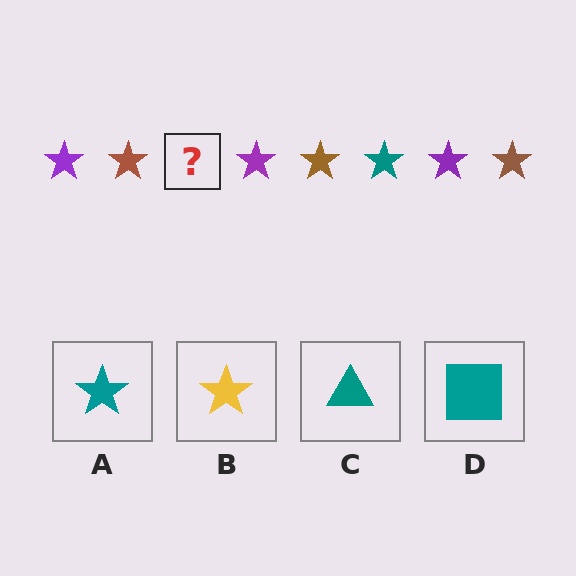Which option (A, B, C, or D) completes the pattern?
A.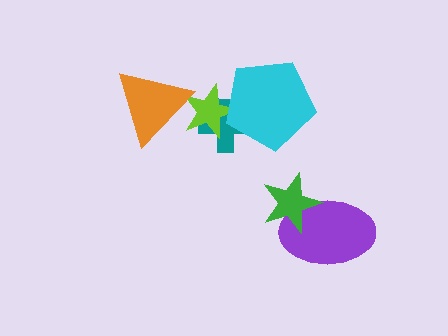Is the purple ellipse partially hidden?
Yes, it is partially covered by another shape.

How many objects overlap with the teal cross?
2 objects overlap with the teal cross.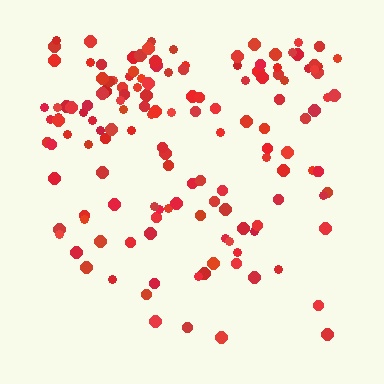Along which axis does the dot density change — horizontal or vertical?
Vertical.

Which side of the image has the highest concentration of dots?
The top.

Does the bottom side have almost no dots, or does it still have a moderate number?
Still a moderate number, just noticeably fewer than the top.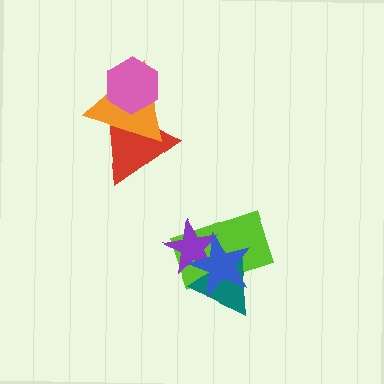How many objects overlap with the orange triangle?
2 objects overlap with the orange triangle.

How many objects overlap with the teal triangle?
3 objects overlap with the teal triangle.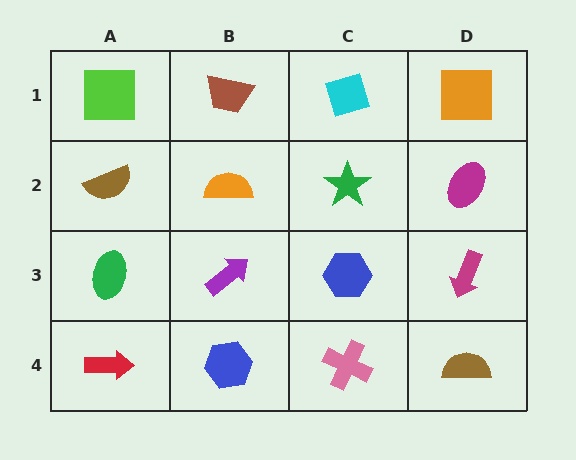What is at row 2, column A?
A brown semicircle.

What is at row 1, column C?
A cyan diamond.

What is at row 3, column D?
A magenta arrow.